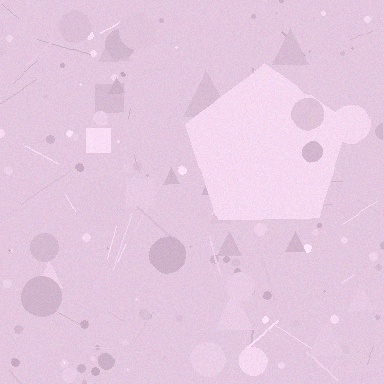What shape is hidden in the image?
A pentagon is hidden in the image.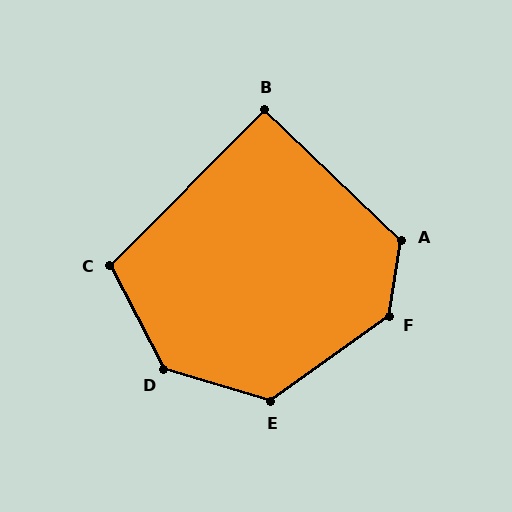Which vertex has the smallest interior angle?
B, at approximately 91 degrees.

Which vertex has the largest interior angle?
F, at approximately 135 degrees.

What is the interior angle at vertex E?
Approximately 128 degrees (obtuse).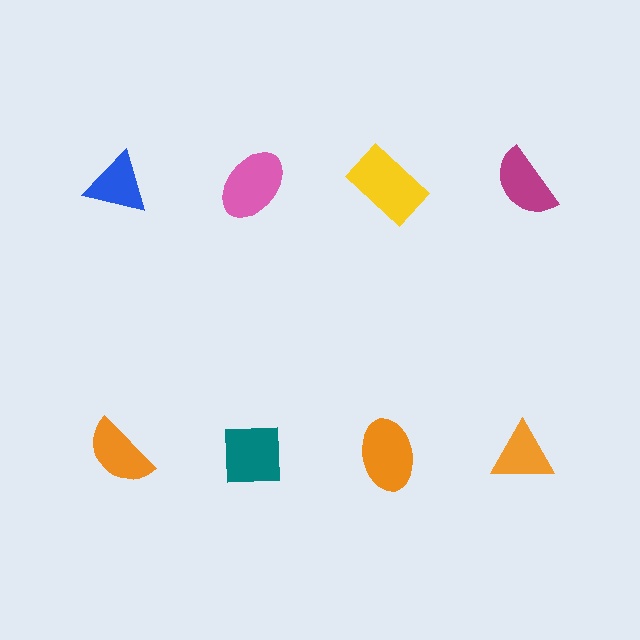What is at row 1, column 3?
A yellow rectangle.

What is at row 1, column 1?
A blue triangle.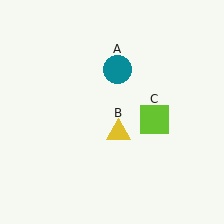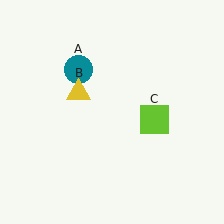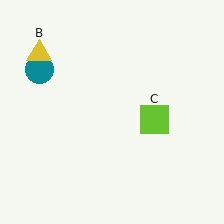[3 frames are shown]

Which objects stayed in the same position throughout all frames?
Lime square (object C) remained stationary.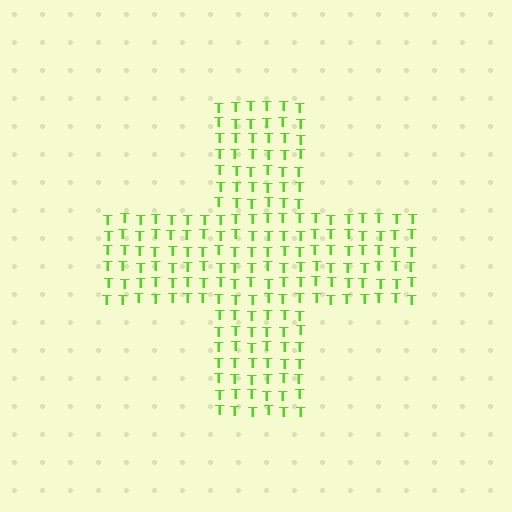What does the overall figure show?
The overall figure shows a cross.